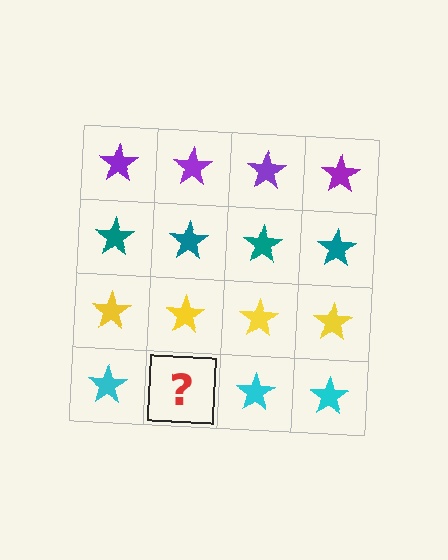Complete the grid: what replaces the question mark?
The question mark should be replaced with a cyan star.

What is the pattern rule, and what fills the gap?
The rule is that each row has a consistent color. The gap should be filled with a cyan star.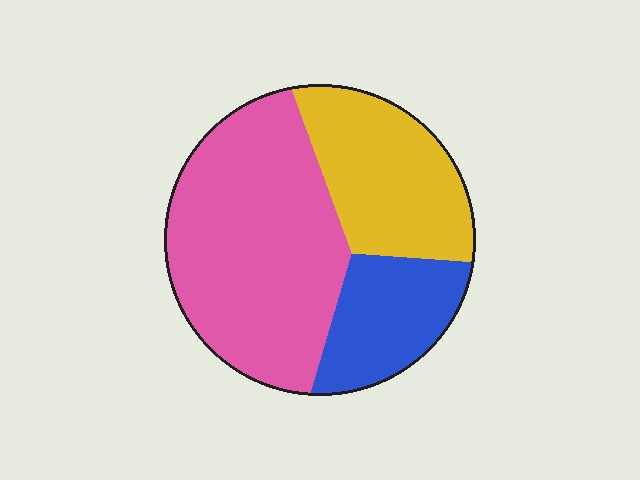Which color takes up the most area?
Pink, at roughly 50%.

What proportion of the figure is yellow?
Yellow covers about 30% of the figure.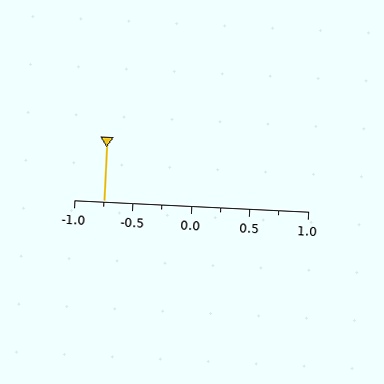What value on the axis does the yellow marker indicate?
The marker indicates approximately -0.75.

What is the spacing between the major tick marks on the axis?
The major ticks are spaced 0.5 apart.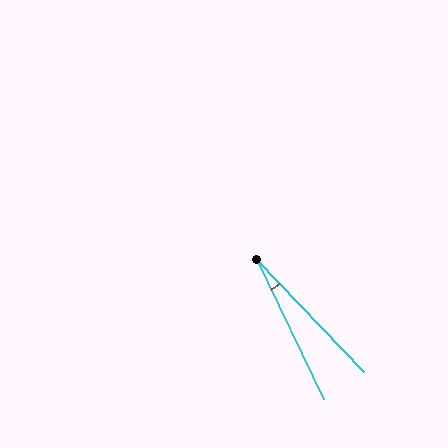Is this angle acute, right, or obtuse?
It is acute.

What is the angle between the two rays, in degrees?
Approximately 18 degrees.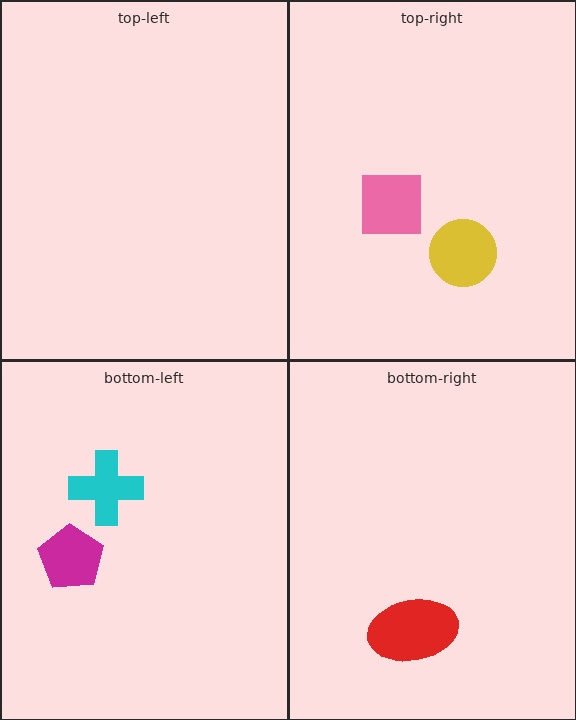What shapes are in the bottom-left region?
The cyan cross, the magenta pentagon.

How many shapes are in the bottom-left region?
2.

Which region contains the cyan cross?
The bottom-left region.